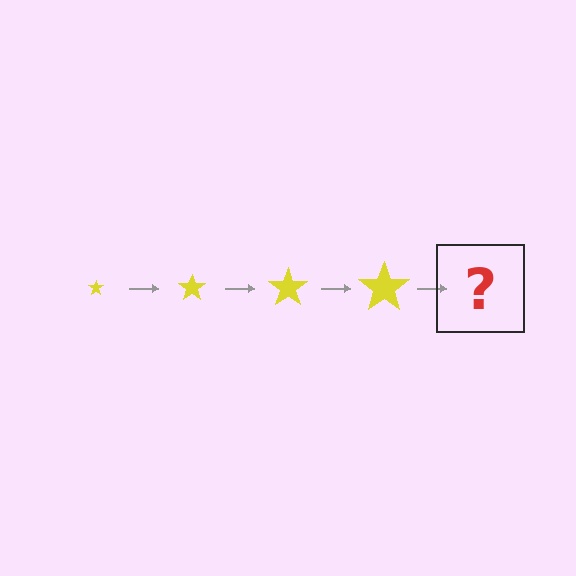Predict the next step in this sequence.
The next step is a yellow star, larger than the previous one.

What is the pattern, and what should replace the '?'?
The pattern is that the star gets progressively larger each step. The '?' should be a yellow star, larger than the previous one.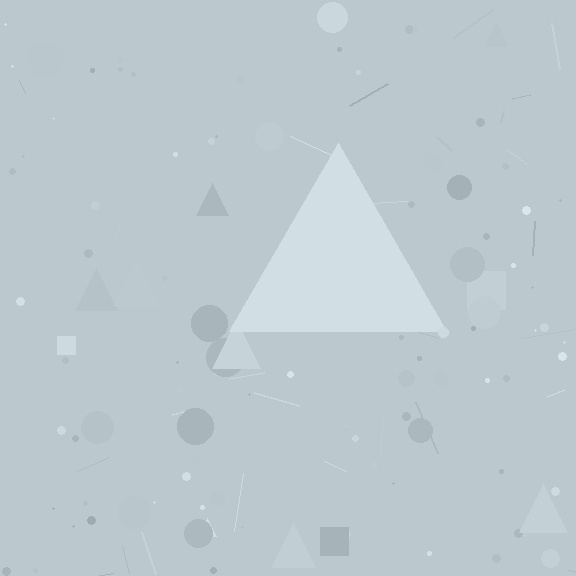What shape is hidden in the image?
A triangle is hidden in the image.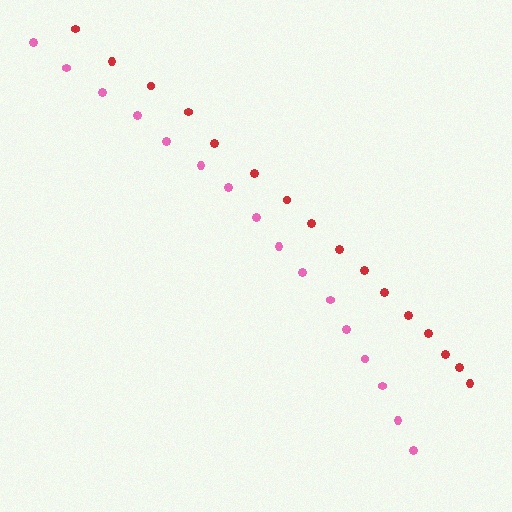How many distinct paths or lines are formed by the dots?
There are 2 distinct paths.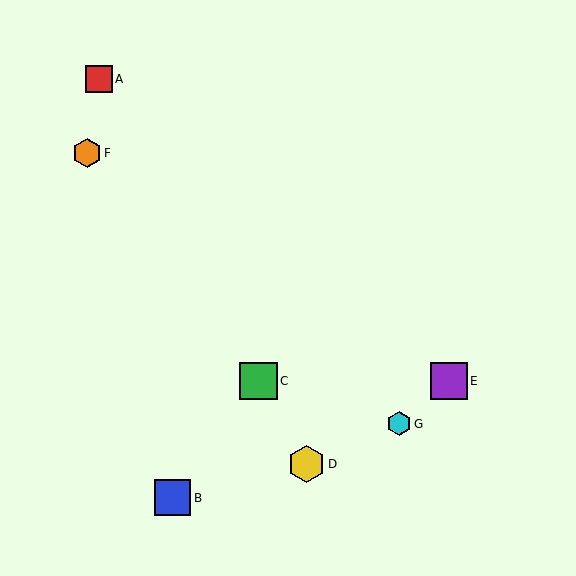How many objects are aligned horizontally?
2 objects (C, E) are aligned horizontally.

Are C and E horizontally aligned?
Yes, both are at y≈381.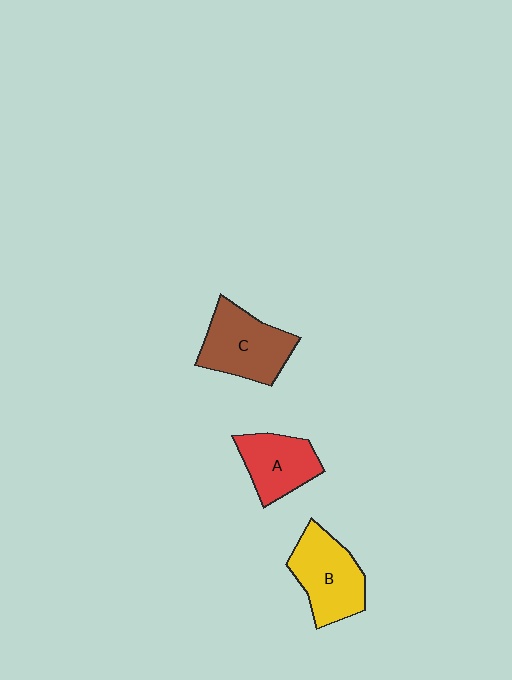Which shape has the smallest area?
Shape A (red).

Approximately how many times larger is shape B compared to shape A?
Approximately 1.2 times.